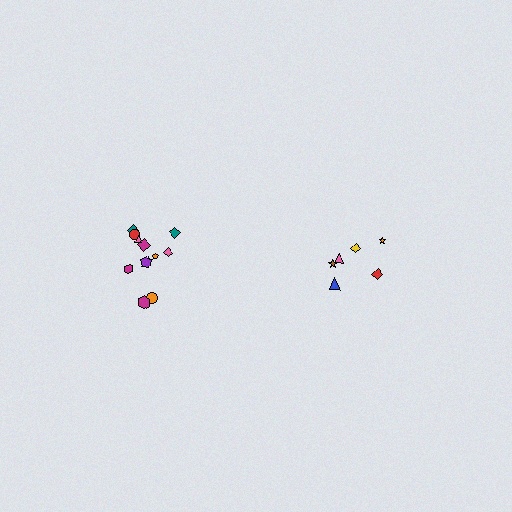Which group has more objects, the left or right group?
The left group.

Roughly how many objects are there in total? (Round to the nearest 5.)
Roughly 20 objects in total.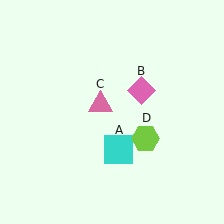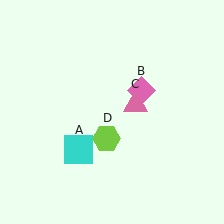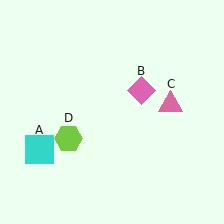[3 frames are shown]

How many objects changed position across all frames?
3 objects changed position: cyan square (object A), pink triangle (object C), lime hexagon (object D).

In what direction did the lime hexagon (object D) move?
The lime hexagon (object D) moved left.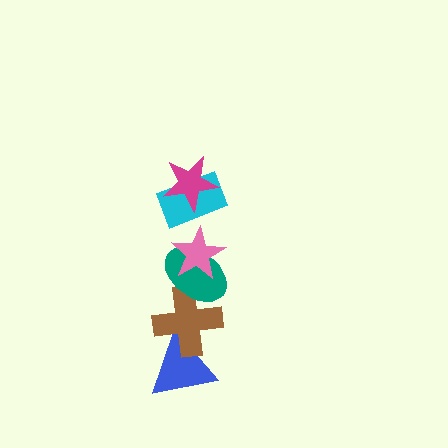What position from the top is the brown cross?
The brown cross is 5th from the top.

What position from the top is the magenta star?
The magenta star is 1st from the top.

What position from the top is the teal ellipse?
The teal ellipse is 4th from the top.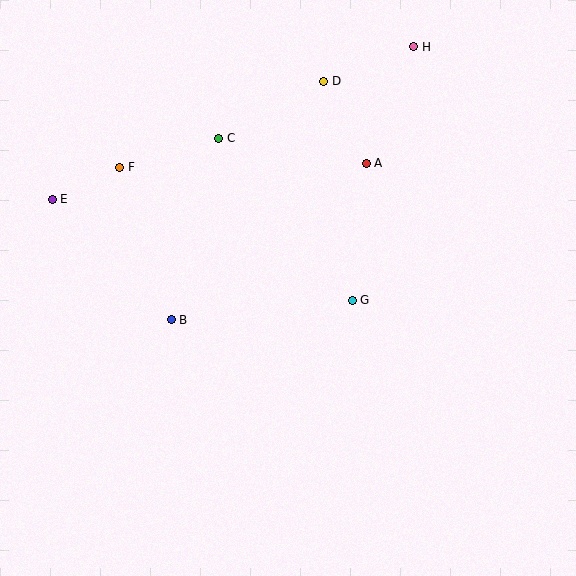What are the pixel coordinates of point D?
Point D is at (324, 81).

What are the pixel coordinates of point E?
Point E is at (52, 199).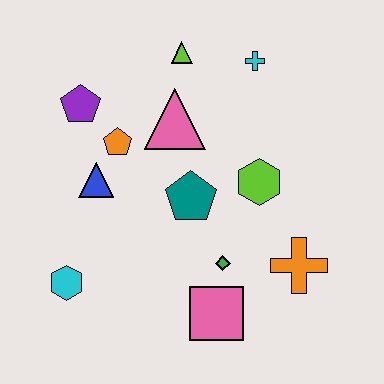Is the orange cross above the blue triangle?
No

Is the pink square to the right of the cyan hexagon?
Yes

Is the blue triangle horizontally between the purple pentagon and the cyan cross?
Yes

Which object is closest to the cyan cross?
The lime triangle is closest to the cyan cross.